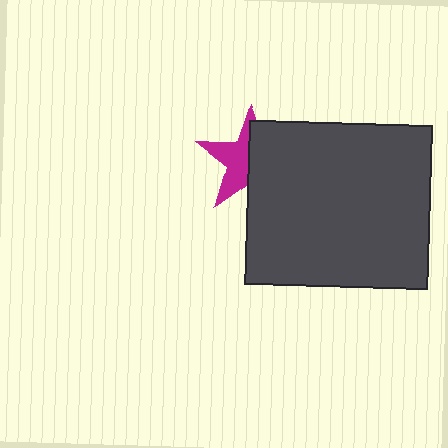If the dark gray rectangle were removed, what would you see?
You would see the complete magenta star.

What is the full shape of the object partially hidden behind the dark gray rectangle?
The partially hidden object is a magenta star.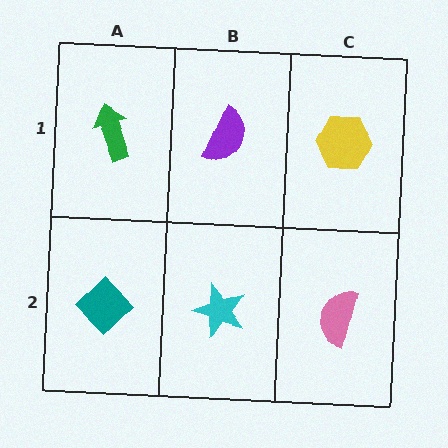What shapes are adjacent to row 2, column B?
A purple semicircle (row 1, column B), a teal diamond (row 2, column A), a pink semicircle (row 2, column C).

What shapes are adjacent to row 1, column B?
A cyan star (row 2, column B), a green arrow (row 1, column A), a yellow hexagon (row 1, column C).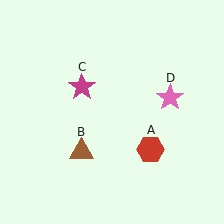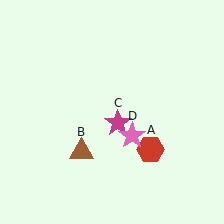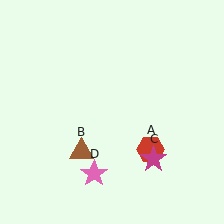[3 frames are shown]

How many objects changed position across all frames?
2 objects changed position: magenta star (object C), pink star (object D).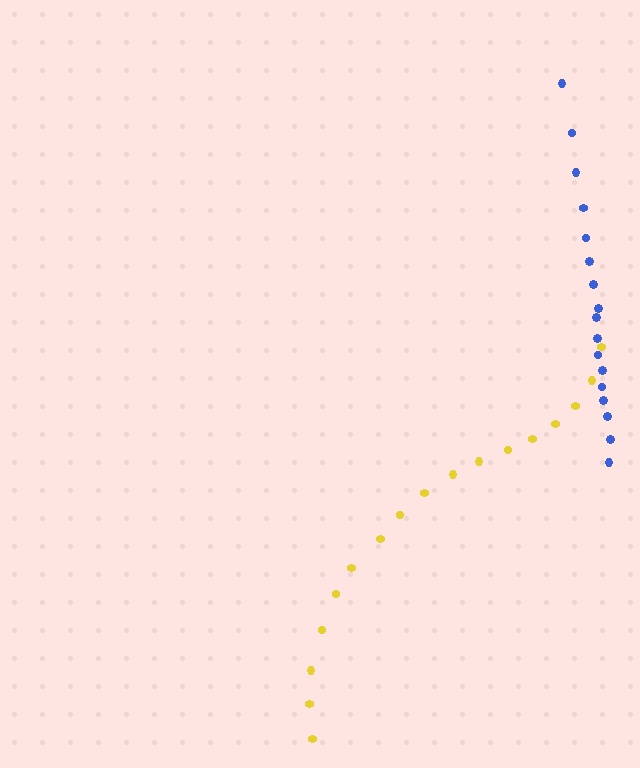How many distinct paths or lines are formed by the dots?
There are 2 distinct paths.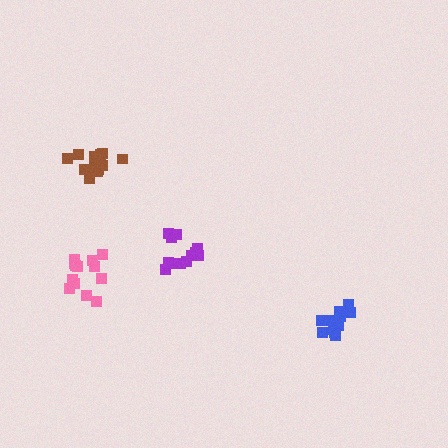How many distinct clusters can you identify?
There are 4 distinct clusters.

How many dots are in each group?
Group 1: 13 dots, Group 2: 14 dots, Group 3: 12 dots, Group 4: 12 dots (51 total).